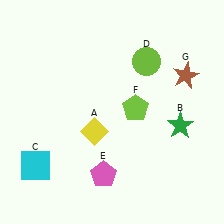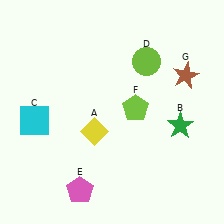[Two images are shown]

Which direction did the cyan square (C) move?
The cyan square (C) moved up.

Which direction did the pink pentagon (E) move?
The pink pentagon (E) moved left.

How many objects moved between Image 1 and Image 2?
2 objects moved between the two images.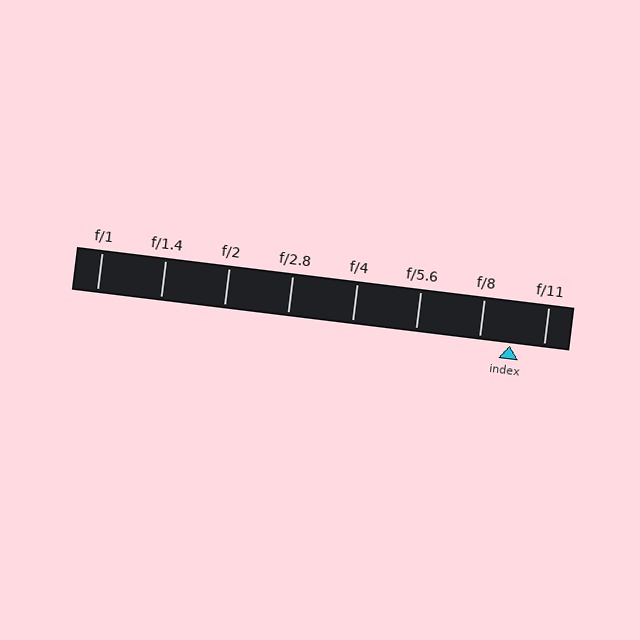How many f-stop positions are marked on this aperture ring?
There are 8 f-stop positions marked.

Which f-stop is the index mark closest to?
The index mark is closest to f/8.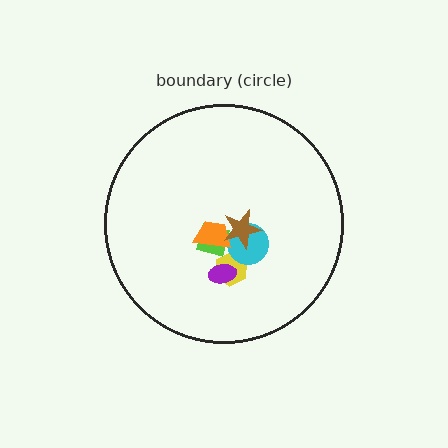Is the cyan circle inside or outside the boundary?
Inside.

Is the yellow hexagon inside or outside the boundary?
Inside.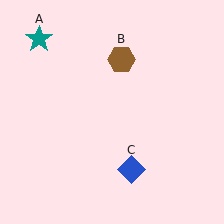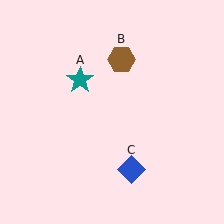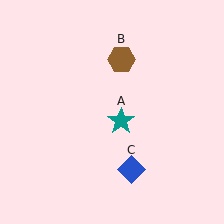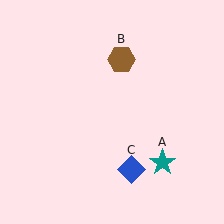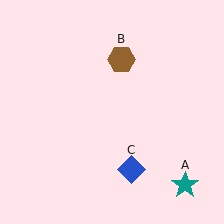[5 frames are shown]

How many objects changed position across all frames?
1 object changed position: teal star (object A).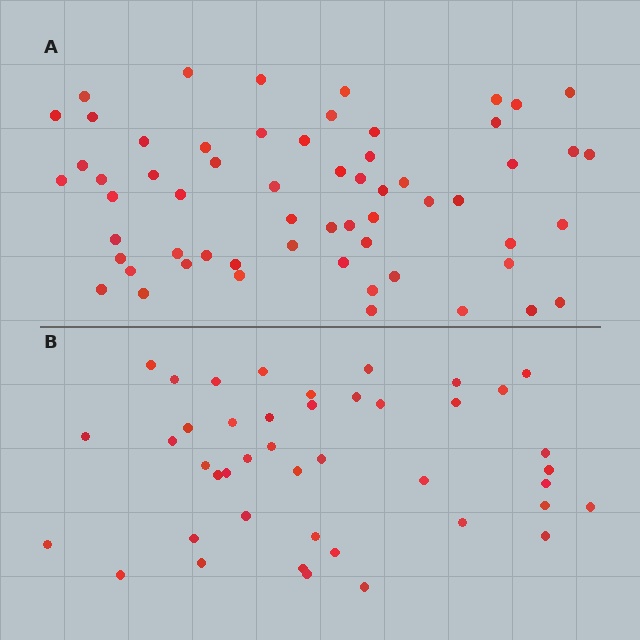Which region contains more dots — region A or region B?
Region A (the top region) has more dots.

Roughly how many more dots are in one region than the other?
Region A has approximately 15 more dots than region B.